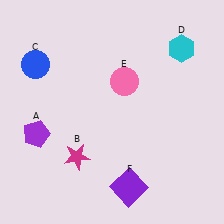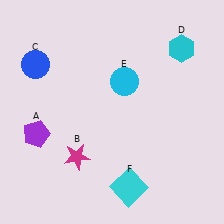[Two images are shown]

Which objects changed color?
E changed from pink to cyan. F changed from purple to cyan.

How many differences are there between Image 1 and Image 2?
There are 2 differences between the two images.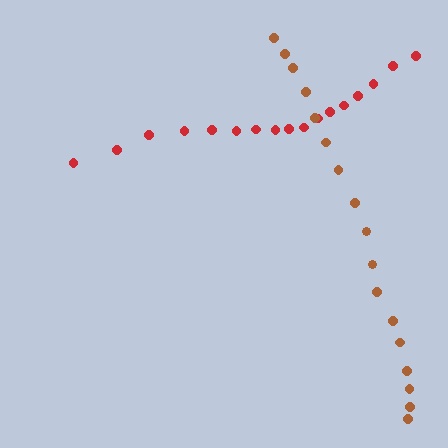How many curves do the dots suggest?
There are 2 distinct paths.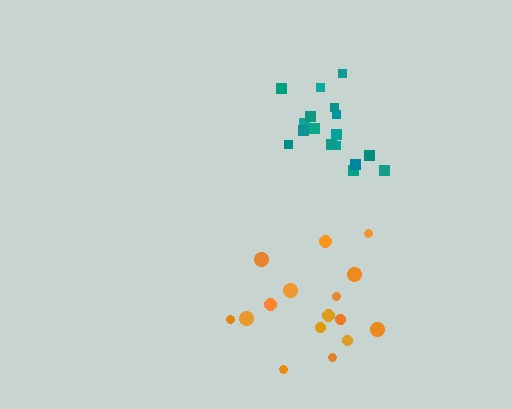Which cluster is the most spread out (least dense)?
Orange.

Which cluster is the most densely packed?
Teal.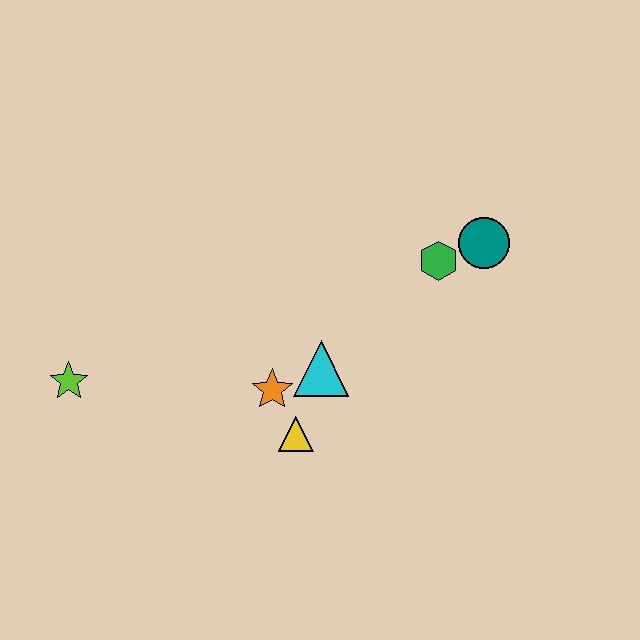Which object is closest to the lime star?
The orange star is closest to the lime star.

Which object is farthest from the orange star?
The teal circle is farthest from the orange star.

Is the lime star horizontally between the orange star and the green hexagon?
No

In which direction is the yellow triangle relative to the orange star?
The yellow triangle is below the orange star.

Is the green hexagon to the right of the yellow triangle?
Yes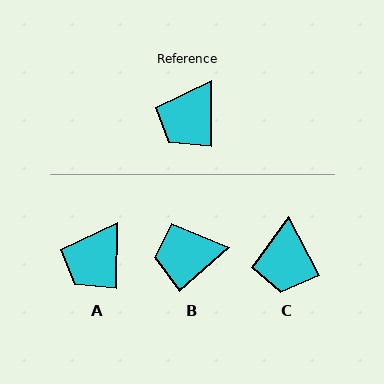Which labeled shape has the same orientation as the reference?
A.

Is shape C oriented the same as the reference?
No, it is off by about 28 degrees.